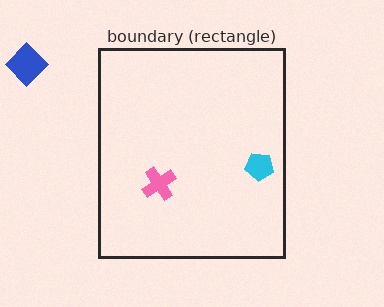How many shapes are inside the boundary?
2 inside, 1 outside.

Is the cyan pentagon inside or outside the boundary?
Inside.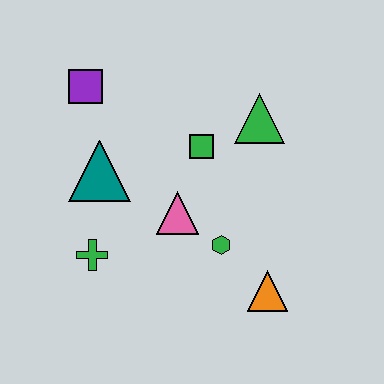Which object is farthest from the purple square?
The orange triangle is farthest from the purple square.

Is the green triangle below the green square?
No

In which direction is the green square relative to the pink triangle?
The green square is above the pink triangle.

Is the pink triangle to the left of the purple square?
No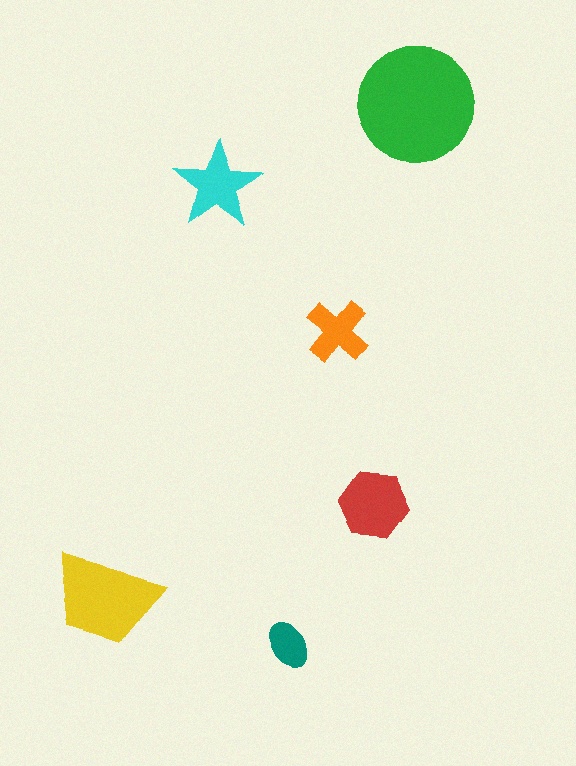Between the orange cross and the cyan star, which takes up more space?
The cyan star.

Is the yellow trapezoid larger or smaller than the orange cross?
Larger.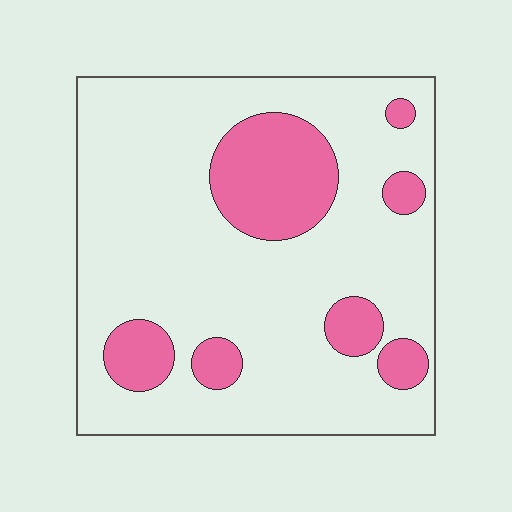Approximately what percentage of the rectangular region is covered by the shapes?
Approximately 20%.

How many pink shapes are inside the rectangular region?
7.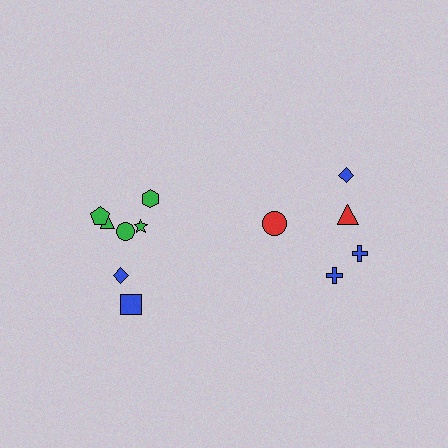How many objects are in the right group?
There are 5 objects.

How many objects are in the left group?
There are 7 objects.